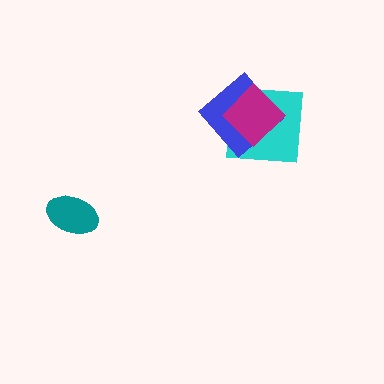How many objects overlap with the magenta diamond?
2 objects overlap with the magenta diamond.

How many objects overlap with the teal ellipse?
0 objects overlap with the teal ellipse.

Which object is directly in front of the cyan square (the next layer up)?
The blue diamond is directly in front of the cyan square.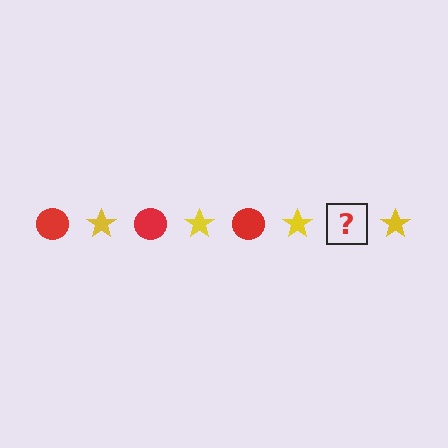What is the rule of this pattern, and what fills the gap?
The rule is that the pattern alternates between red circle and yellow star. The gap should be filled with a red circle.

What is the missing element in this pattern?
The missing element is a red circle.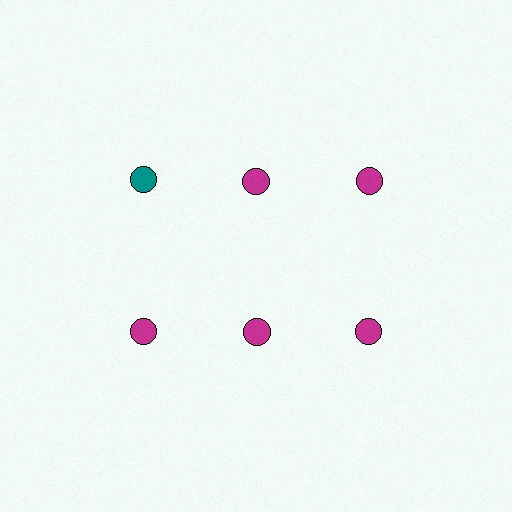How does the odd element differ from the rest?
It has a different color: teal instead of magenta.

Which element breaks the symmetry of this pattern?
The teal circle in the top row, leftmost column breaks the symmetry. All other shapes are magenta circles.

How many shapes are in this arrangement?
There are 6 shapes arranged in a grid pattern.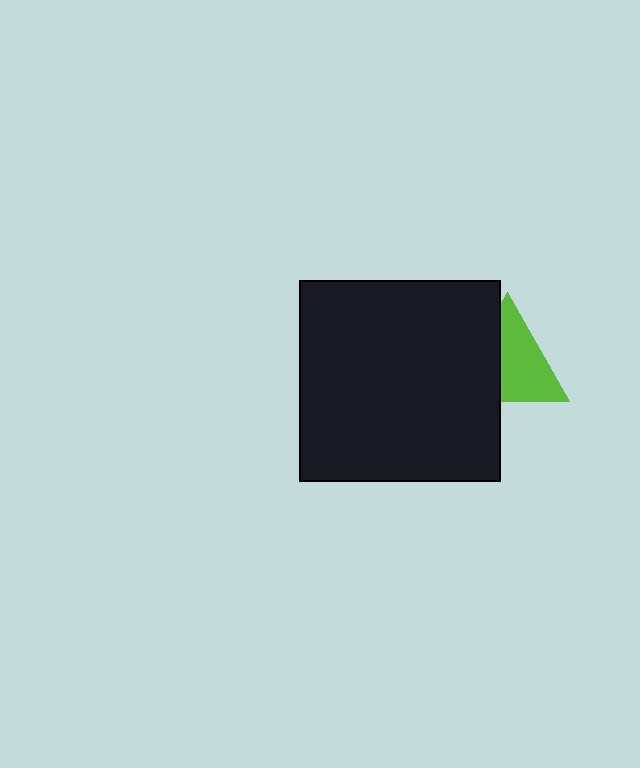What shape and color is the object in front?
The object in front is a black square.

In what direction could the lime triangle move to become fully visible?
The lime triangle could move right. That would shift it out from behind the black square entirely.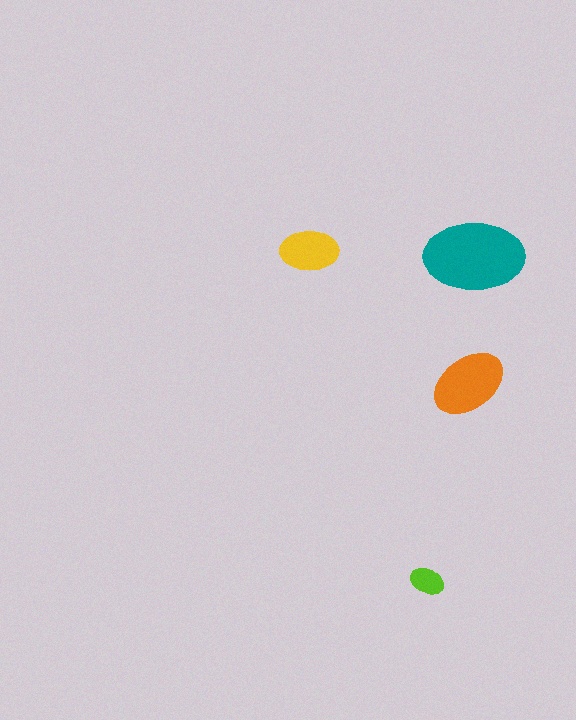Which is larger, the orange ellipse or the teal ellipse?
The teal one.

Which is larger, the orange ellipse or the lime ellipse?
The orange one.